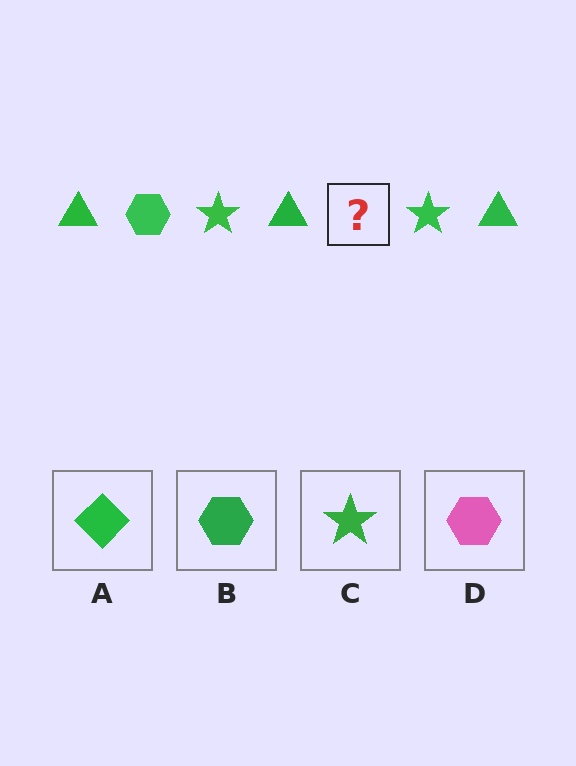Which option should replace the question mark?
Option B.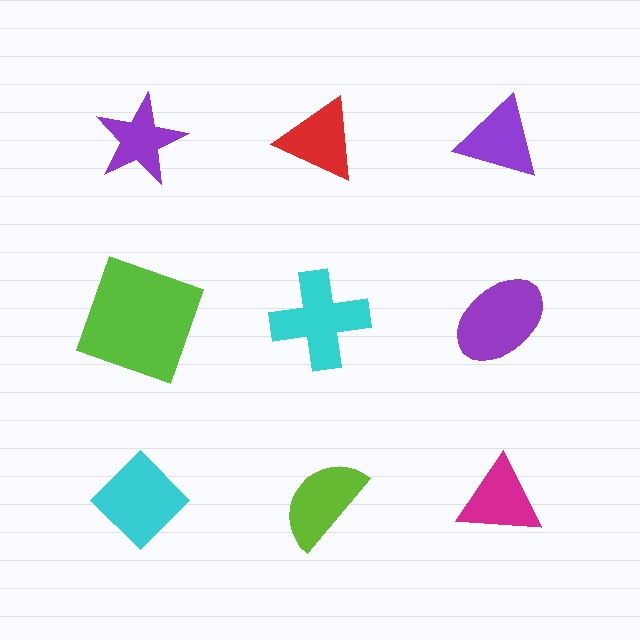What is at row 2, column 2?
A cyan cross.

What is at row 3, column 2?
A lime semicircle.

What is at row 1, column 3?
A purple triangle.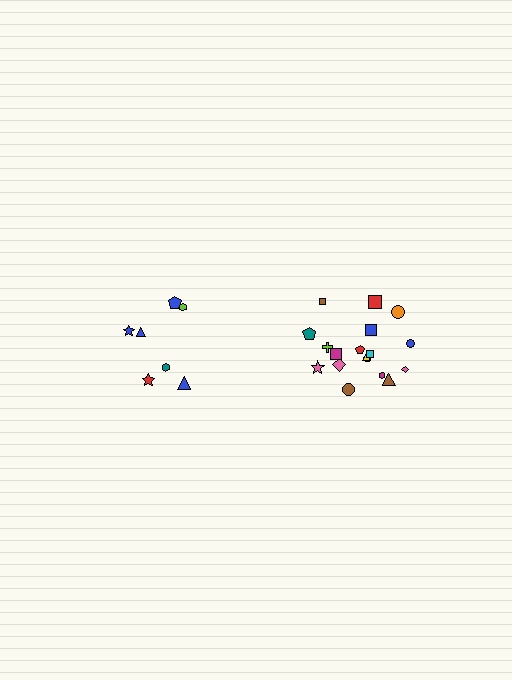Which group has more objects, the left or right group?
The right group.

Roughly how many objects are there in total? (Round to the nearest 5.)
Roughly 25 objects in total.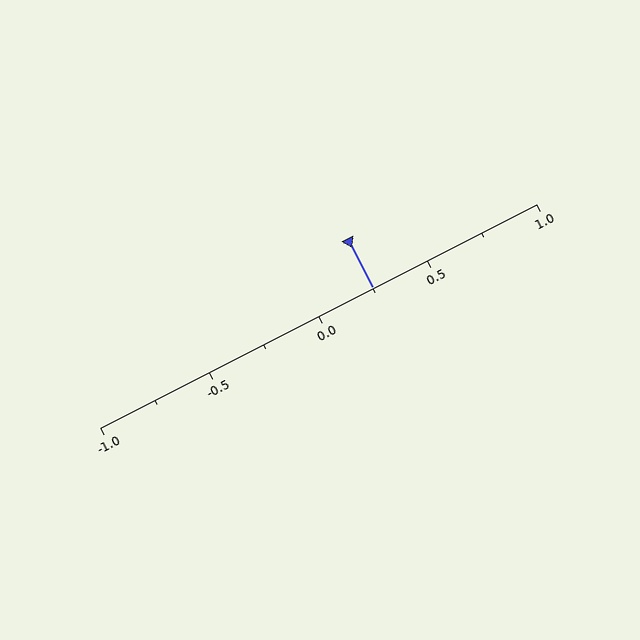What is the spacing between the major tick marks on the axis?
The major ticks are spaced 0.5 apart.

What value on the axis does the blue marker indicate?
The marker indicates approximately 0.25.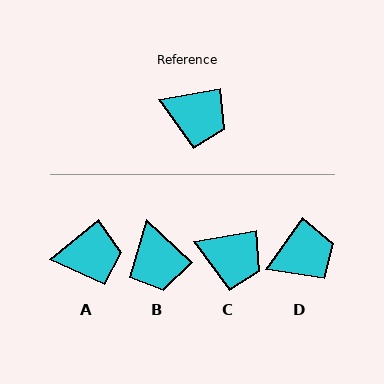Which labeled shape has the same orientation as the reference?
C.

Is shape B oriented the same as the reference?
No, it is off by about 52 degrees.